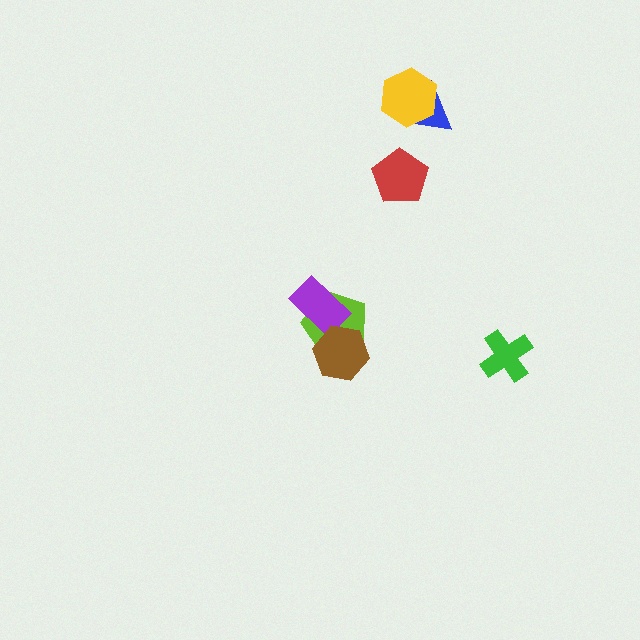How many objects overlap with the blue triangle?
1 object overlaps with the blue triangle.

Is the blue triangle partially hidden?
Yes, it is partially covered by another shape.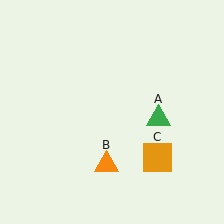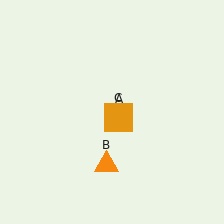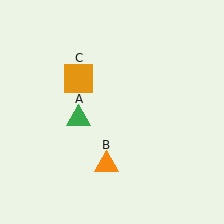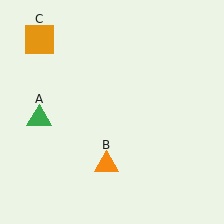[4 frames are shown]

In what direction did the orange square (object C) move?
The orange square (object C) moved up and to the left.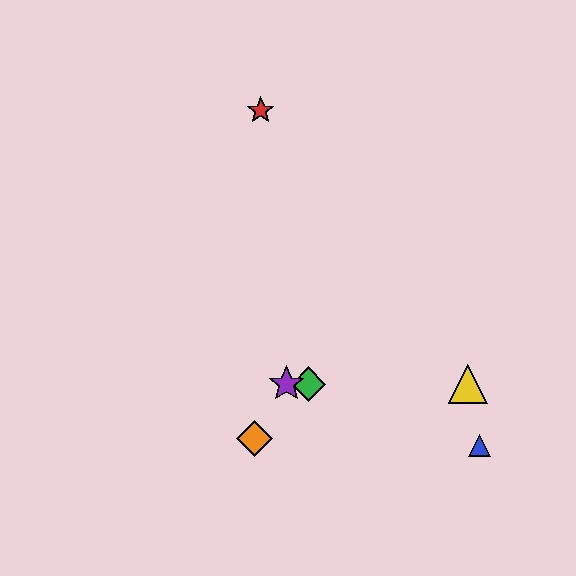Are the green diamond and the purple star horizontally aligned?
Yes, both are at y≈384.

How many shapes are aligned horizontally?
3 shapes (the green diamond, the yellow triangle, the purple star) are aligned horizontally.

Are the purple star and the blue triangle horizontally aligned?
No, the purple star is at y≈384 and the blue triangle is at y≈446.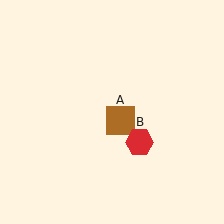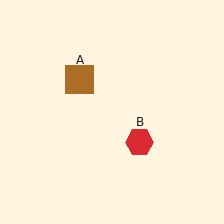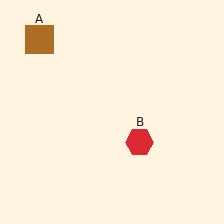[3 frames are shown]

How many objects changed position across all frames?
1 object changed position: brown square (object A).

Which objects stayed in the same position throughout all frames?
Red hexagon (object B) remained stationary.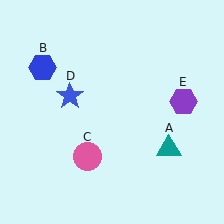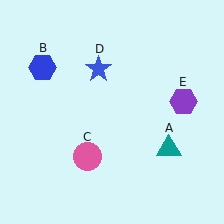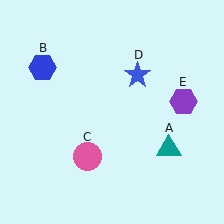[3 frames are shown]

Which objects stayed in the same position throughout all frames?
Teal triangle (object A) and blue hexagon (object B) and pink circle (object C) and purple hexagon (object E) remained stationary.